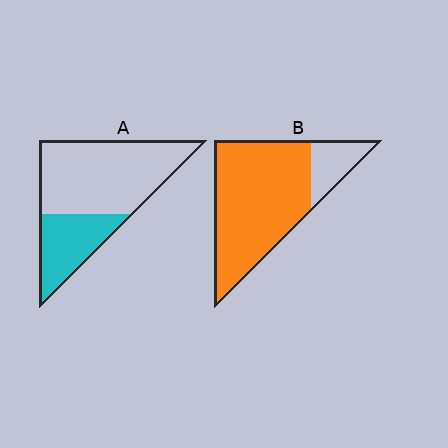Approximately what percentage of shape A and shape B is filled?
A is approximately 30% and B is approximately 80%.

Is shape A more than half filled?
No.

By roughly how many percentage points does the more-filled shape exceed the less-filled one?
By roughly 50 percentage points (B over A).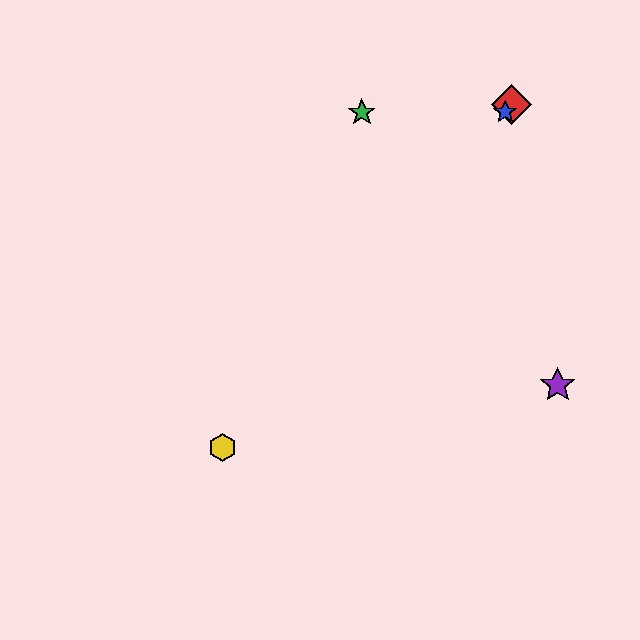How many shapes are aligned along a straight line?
3 shapes (the red diamond, the blue star, the yellow hexagon) are aligned along a straight line.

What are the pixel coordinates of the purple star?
The purple star is at (558, 385).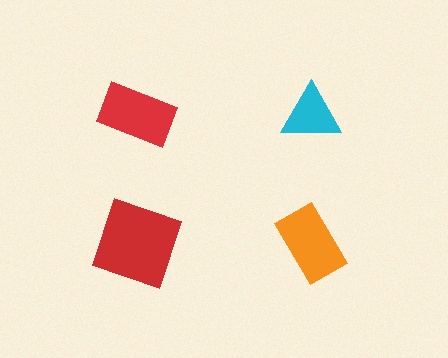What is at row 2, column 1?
A red square.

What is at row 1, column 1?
A red rectangle.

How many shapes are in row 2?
2 shapes.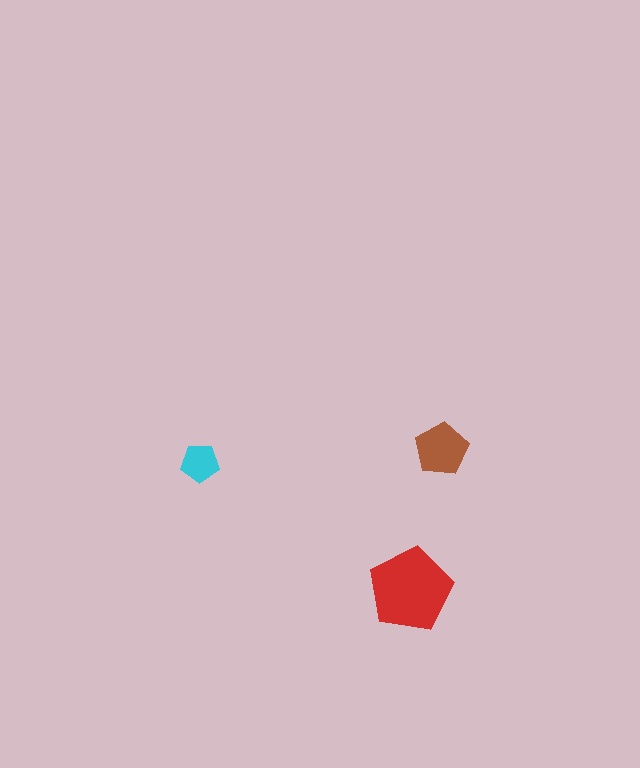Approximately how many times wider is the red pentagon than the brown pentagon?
About 1.5 times wider.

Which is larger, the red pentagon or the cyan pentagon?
The red one.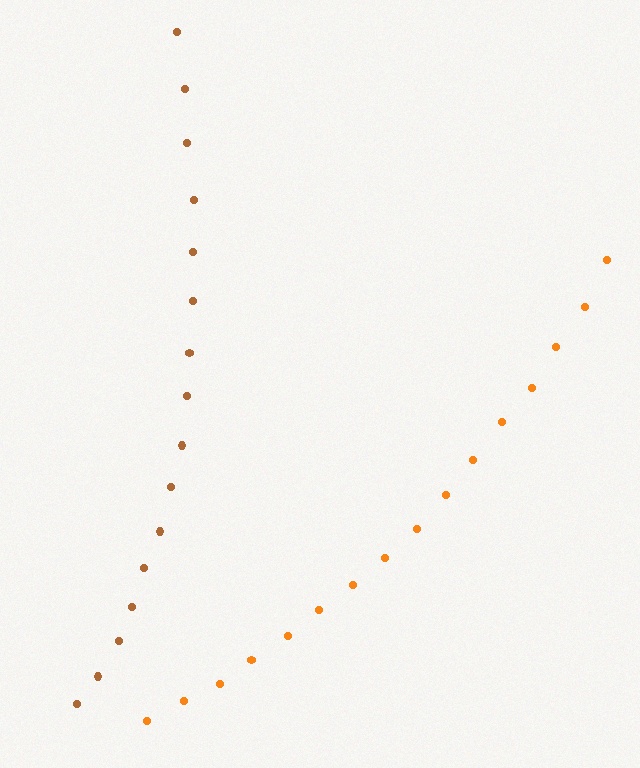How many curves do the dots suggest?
There are 2 distinct paths.